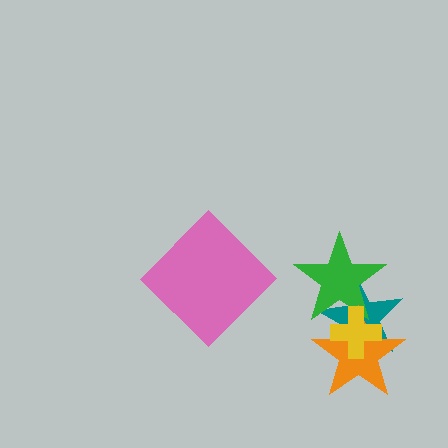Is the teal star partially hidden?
Yes, it is partially covered by another shape.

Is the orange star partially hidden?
Yes, it is partially covered by another shape.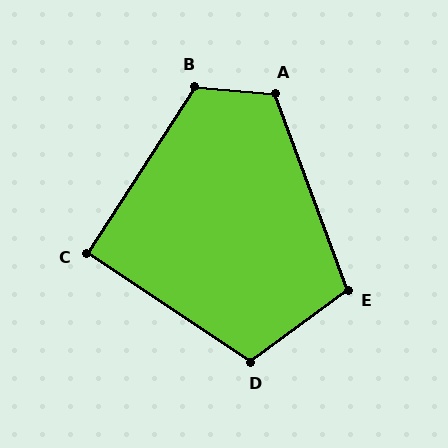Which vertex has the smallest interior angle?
C, at approximately 91 degrees.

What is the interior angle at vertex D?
Approximately 110 degrees (obtuse).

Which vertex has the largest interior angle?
B, at approximately 118 degrees.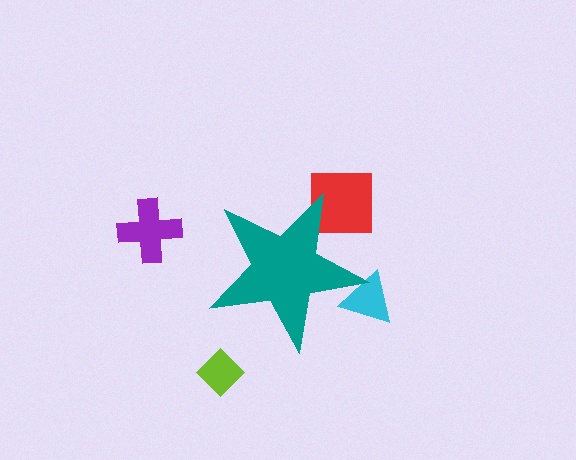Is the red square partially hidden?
Yes, the red square is partially hidden behind the teal star.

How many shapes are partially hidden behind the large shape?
2 shapes are partially hidden.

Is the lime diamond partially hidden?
No, the lime diamond is fully visible.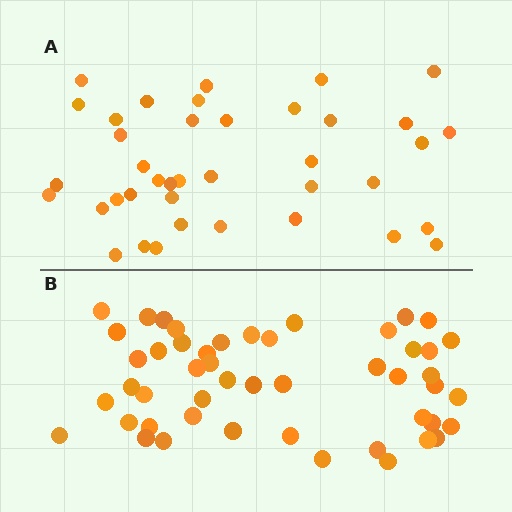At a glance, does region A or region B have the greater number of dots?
Region B (the bottom region) has more dots.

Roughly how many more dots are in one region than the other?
Region B has roughly 10 or so more dots than region A.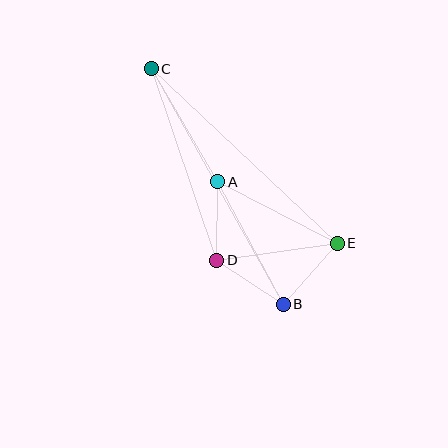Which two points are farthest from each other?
Points B and C are farthest from each other.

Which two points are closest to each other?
Points A and D are closest to each other.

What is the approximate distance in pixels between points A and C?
The distance between A and C is approximately 131 pixels.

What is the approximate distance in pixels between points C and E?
The distance between C and E is approximately 255 pixels.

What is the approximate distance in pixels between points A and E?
The distance between A and E is approximately 135 pixels.